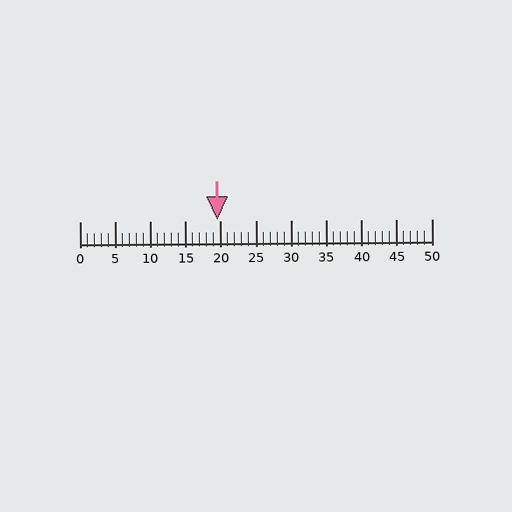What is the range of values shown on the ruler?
The ruler shows values from 0 to 50.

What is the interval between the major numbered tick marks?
The major tick marks are spaced 5 units apart.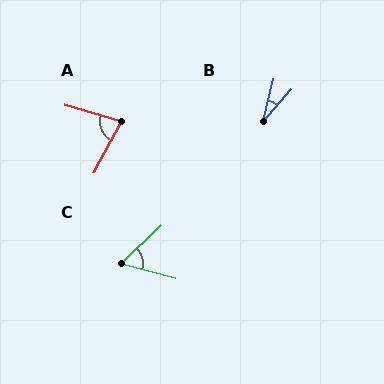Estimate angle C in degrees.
Approximately 59 degrees.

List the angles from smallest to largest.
B (26°), C (59°), A (78°).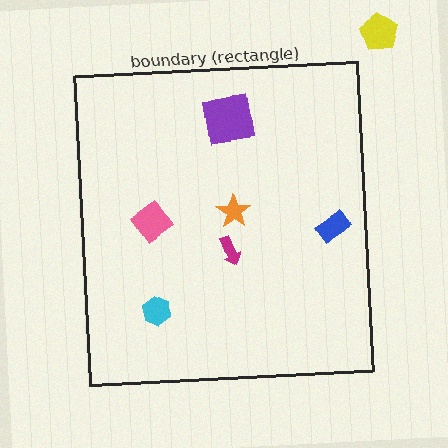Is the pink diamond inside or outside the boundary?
Inside.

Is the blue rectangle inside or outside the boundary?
Inside.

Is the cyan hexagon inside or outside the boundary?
Inside.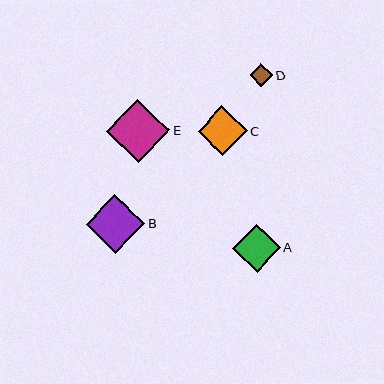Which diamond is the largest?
Diamond E is the largest with a size of approximately 63 pixels.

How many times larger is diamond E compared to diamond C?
Diamond E is approximately 1.3 times the size of diamond C.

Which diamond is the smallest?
Diamond D is the smallest with a size of approximately 23 pixels.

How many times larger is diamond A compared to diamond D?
Diamond A is approximately 2.1 times the size of diamond D.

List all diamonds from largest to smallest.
From largest to smallest: E, B, C, A, D.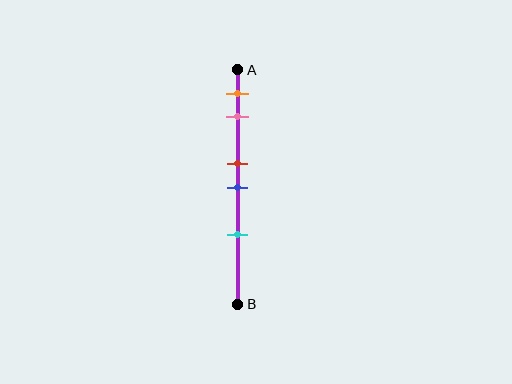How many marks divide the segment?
There are 5 marks dividing the segment.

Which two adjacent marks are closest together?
The red and blue marks are the closest adjacent pair.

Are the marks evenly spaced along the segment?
No, the marks are not evenly spaced.